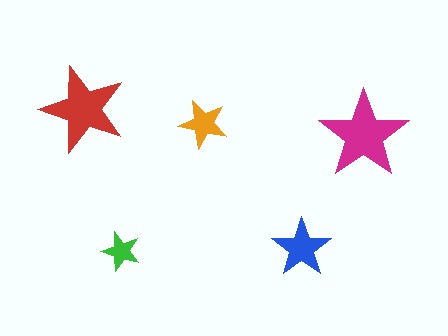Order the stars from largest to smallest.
the magenta one, the red one, the blue one, the orange one, the green one.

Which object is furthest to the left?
The red star is leftmost.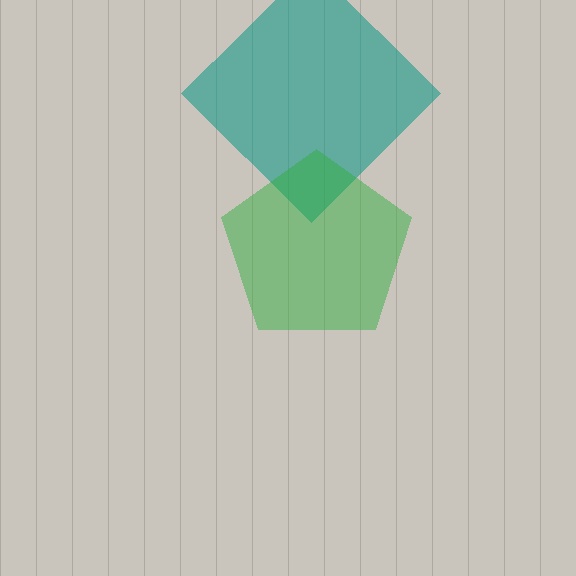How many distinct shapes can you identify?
There are 2 distinct shapes: a teal diamond, a green pentagon.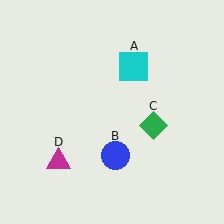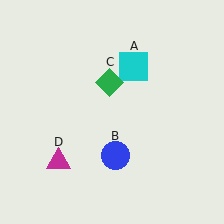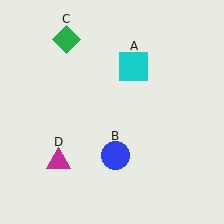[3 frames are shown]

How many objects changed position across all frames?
1 object changed position: green diamond (object C).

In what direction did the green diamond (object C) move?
The green diamond (object C) moved up and to the left.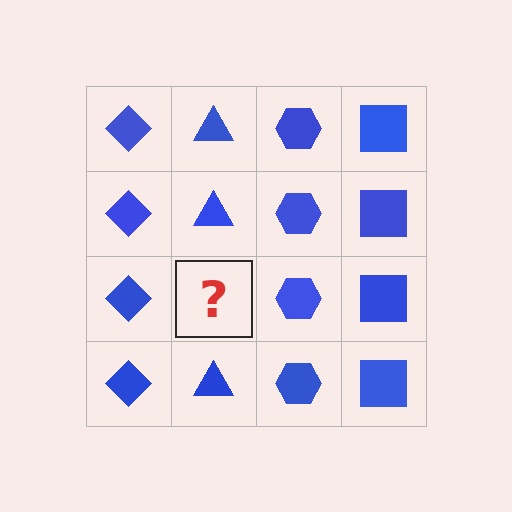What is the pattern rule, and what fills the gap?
The rule is that each column has a consistent shape. The gap should be filled with a blue triangle.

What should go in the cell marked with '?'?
The missing cell should contain a blue triangle.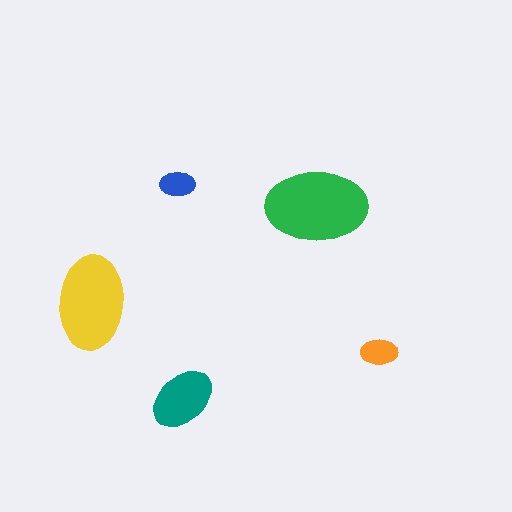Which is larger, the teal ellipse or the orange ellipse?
The teal one.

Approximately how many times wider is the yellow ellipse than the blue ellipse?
About 2.5 times wider.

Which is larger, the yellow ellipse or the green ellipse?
The green one.